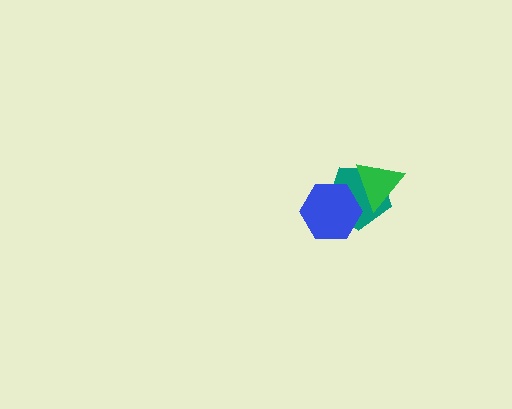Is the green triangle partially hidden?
No, no other shape covers it.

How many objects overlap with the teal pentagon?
2 objects overlap with the teal pentagon.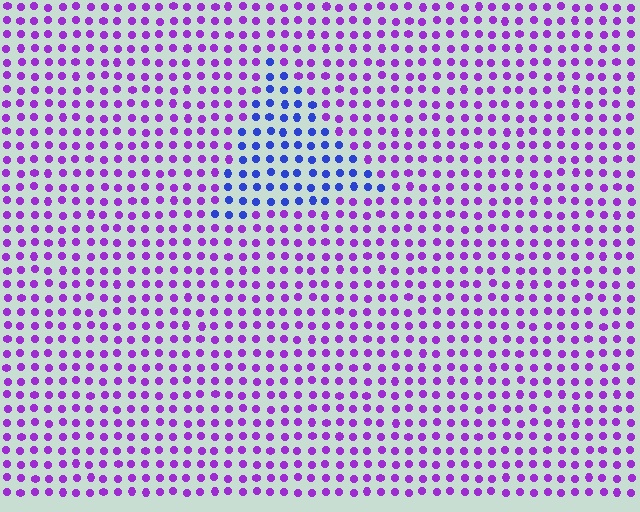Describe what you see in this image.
The image is filled with small purple elements in a uniform arrangement. A triangle-shaped region is visible where the elements are tinted to a slightly different hue, forming a subtle color boundary.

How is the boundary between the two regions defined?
The boundary is defined purely by a slight shift in hue (about 50 degrees). Spacing, size, and orientation are identical on both sides.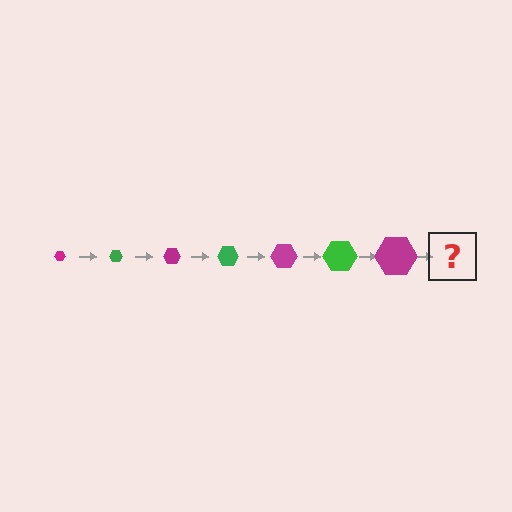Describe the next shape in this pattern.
It should be a green hexagon, larger than the previous one.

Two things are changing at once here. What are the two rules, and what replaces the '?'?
The two rules are that the hexagon grows larger each step and the color cycles through magenta and green. The '?' should be a green hexagon, larger than the previous one.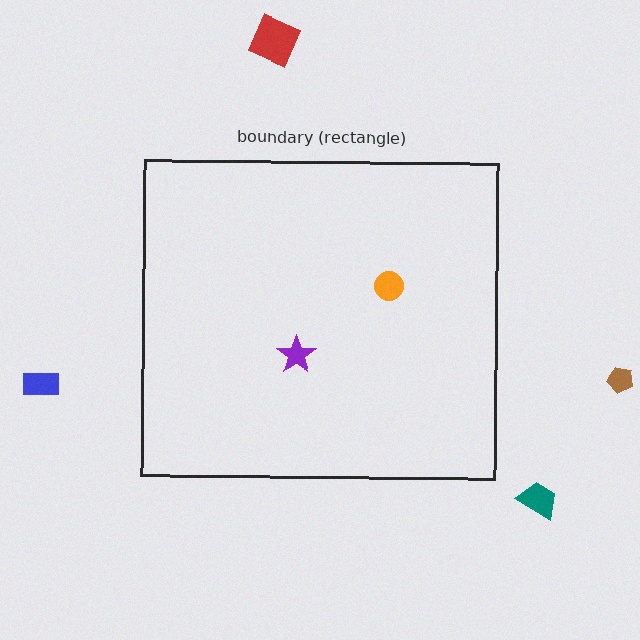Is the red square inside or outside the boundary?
Outside.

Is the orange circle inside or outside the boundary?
Inside.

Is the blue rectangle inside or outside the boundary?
Outside.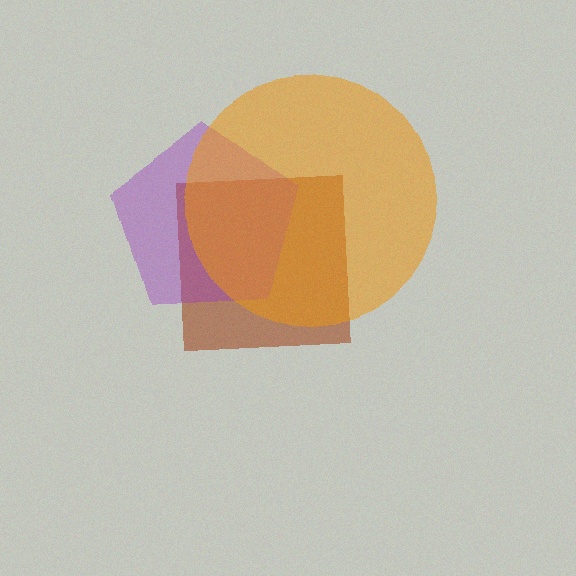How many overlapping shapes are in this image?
There are 3 overlapping shapes in the image.